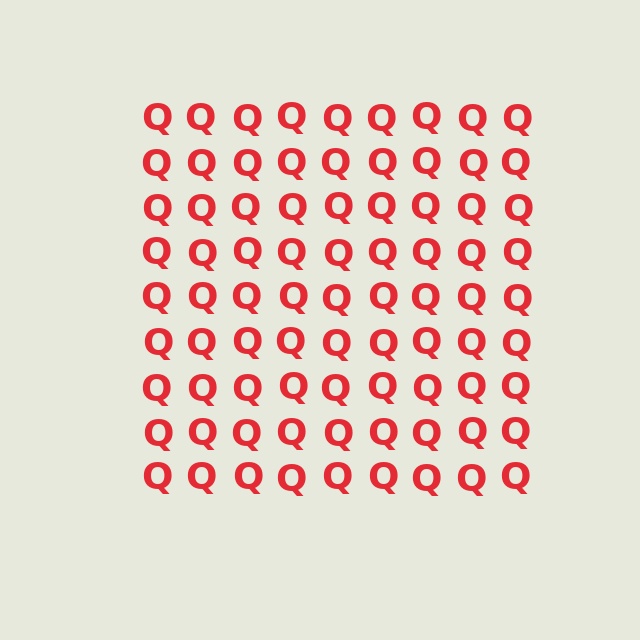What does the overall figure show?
The overall figure shows a square.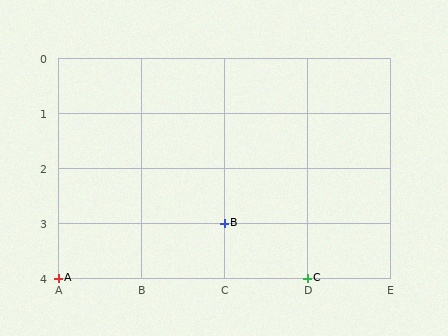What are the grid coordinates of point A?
Point A is at grid coordinates (A, 4).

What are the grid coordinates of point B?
Point B is at grid coordinates (C, 3).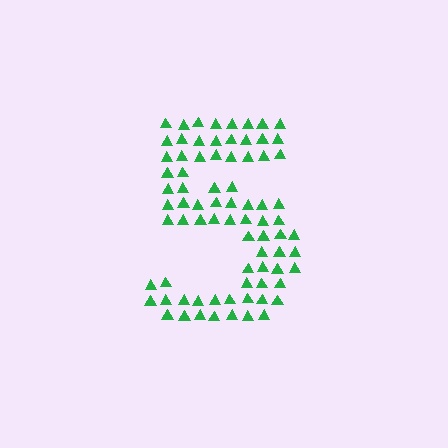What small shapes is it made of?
It is made of small triangles.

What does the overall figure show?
The overall figure shows the digit 5.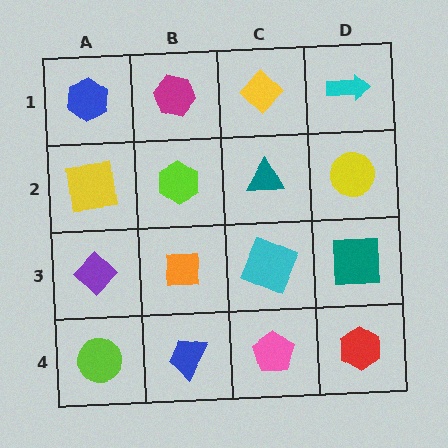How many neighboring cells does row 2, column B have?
4.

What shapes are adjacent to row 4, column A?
A purple diamond (row 3, column A), a blue trapezoid (row 4, column B).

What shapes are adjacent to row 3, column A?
A yellow square (row 2, column A), a lime circle (row 4, column A), an orange square (row 3, column B).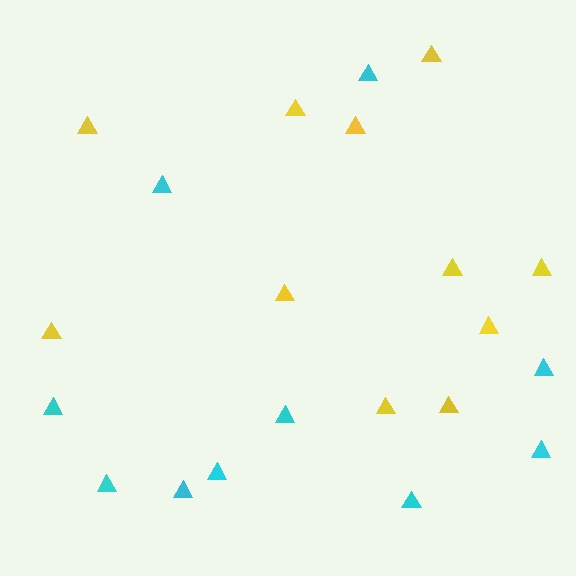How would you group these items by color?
There are 2 groups: one group of yellow triangles (11) and one group of cyan triangles (10).